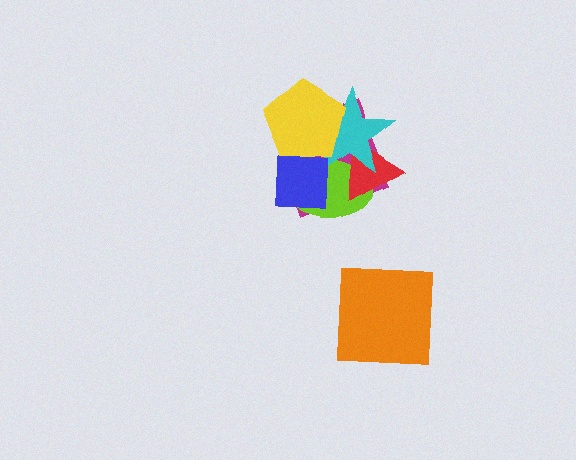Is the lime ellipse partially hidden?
Yes, it is partially covered by another shape.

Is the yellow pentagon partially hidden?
Yes, it is partially covered by another shape.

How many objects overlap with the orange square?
0 objects overlap with the orange square.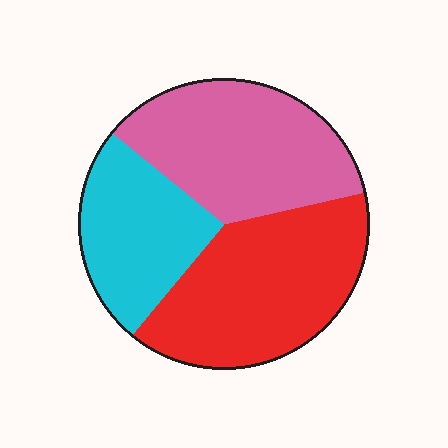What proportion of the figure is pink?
Pink covers roughly 35% of the figure.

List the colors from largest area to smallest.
From largest to smallest: red, pink, cyan.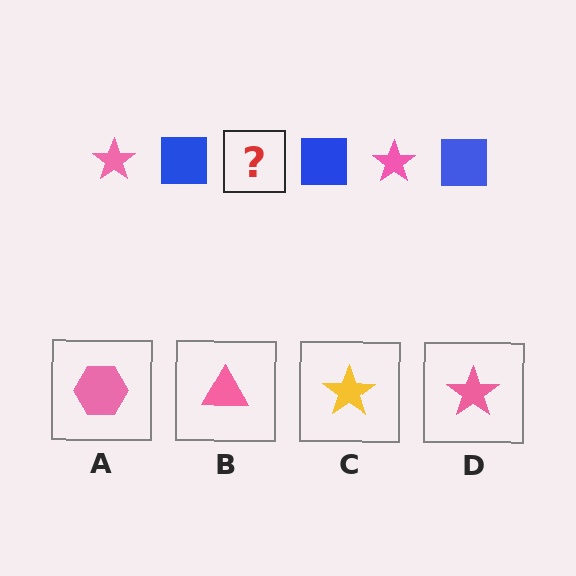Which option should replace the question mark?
Option D.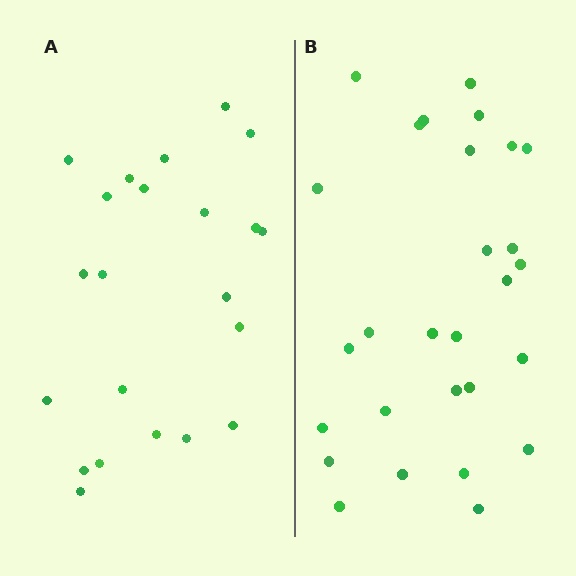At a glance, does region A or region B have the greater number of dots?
Region B (the right region) has more dots.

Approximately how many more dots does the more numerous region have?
Region B has about 6 more dots than region A.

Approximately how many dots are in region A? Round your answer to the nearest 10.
About 20 dots. (The exact count is 22, which rounds to 20.)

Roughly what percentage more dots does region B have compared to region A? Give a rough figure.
About 25% more.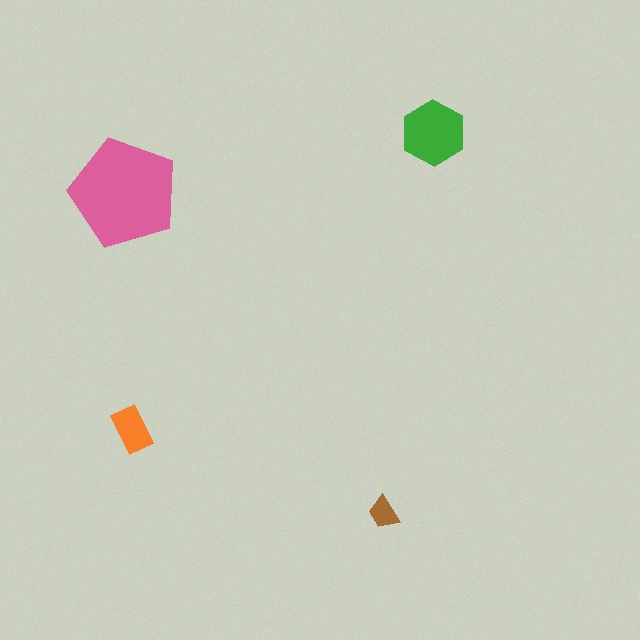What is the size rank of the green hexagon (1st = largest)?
2nd.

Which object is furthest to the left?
The pink pentagon is leftmost.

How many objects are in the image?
There are 4 objects in the image.